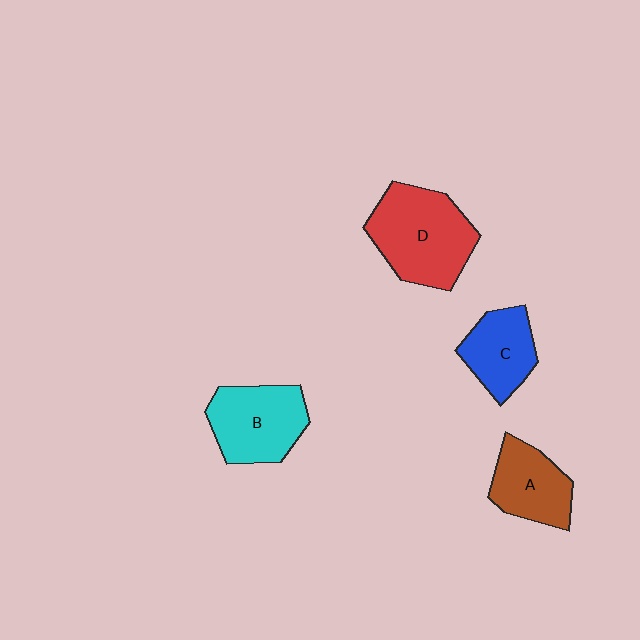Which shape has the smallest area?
Shape C (blue).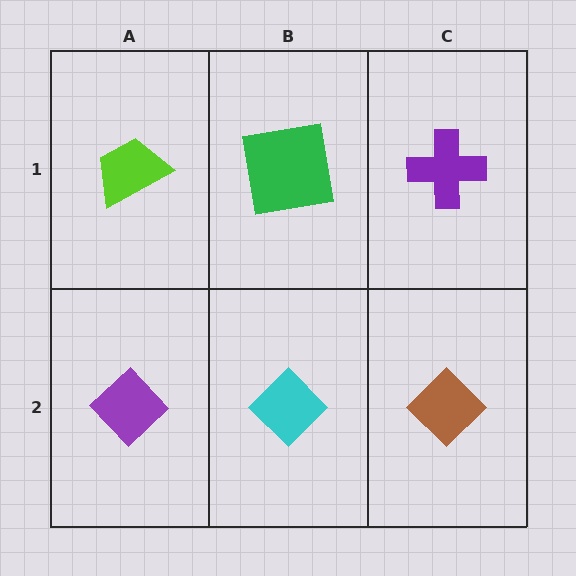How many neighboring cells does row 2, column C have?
2.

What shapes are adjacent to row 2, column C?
A purple cross (row 1, column C), a cyan diamond (row 2, column B).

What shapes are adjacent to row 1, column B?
A cyan diamond (row 2, column B), a lime trapezoid (row 1, column A), a purple cross (row 1, column C).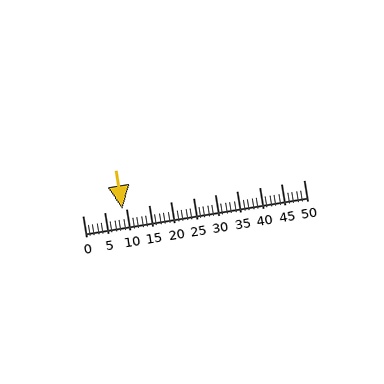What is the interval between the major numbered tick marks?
The major tick marks are spaced 5 units apart.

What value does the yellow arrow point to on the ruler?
The yellow arrow points to approximately 9.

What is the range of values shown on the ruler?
The ruler shows values from 0 to 50.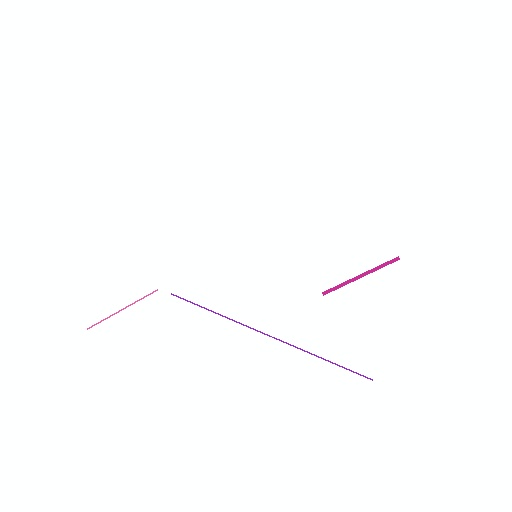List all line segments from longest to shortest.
From longest to shortest: purple, magenta, pink.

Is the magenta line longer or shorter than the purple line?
The purple line is longer than the magenta line.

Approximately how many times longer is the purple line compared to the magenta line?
The purple line is approximately 2.6 times the length of the magenta line.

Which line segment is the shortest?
The pink line is the shortest at approximately 80 pixels.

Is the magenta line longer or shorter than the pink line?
The magenta line is longer than the pink line.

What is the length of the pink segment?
The pink segment is approximately 80 pixels long.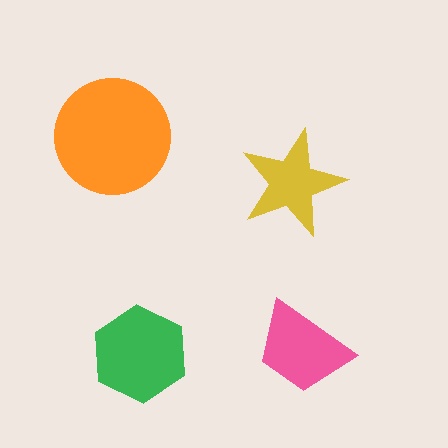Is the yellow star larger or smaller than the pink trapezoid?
Smaller.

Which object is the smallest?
The yellow star.